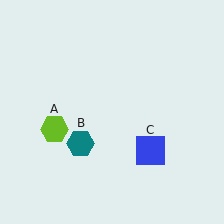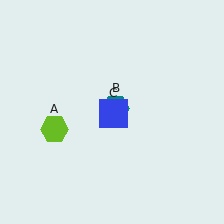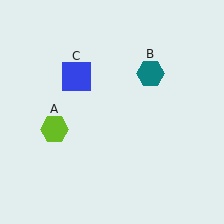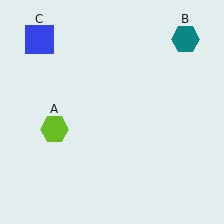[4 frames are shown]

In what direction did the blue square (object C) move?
The blue square (object C) moved up and to the left.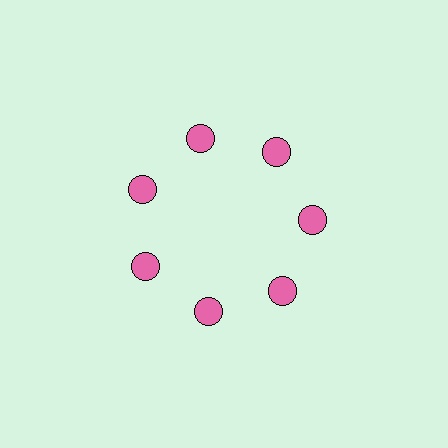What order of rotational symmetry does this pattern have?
This pattern has 7-fold rotational symmetry.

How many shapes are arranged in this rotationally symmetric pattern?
There are 7 shapes, arranged in 7 groups of 1.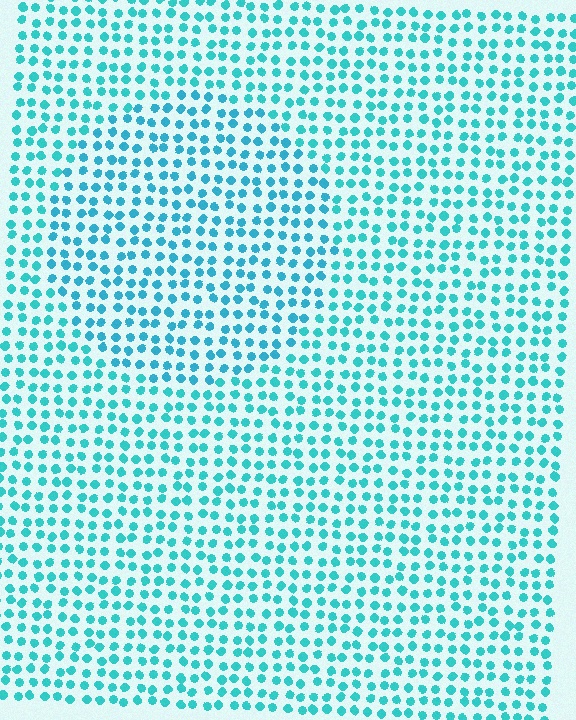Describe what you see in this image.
The image is filled with small cyan elements in a uniform arrangement. A circle-shaped region is visible where the elements are tinted to a slightly different hue, forming a subtle color boundary.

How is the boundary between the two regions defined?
The boundary is defined purely by a slight shift in hue (about 14 degrees). Spacing, size, and orientation are identical on both sides.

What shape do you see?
I see a circle.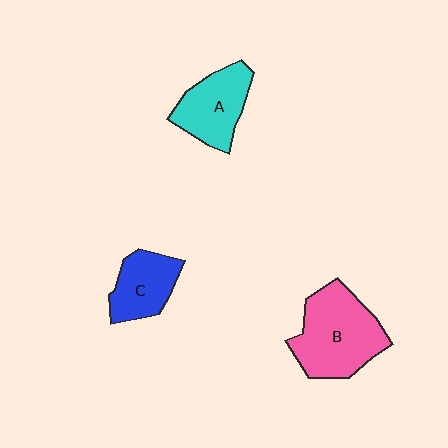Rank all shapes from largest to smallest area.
From largest to smallest: B (pink), A (cyan), C (blue).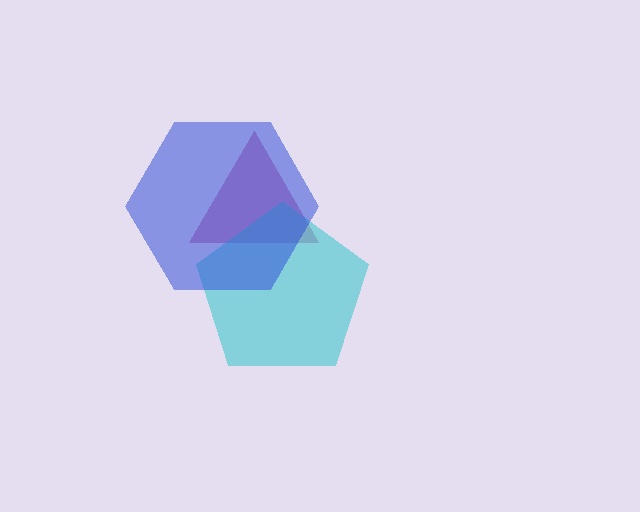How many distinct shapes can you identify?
There are 3 distinct shapes: a magenta triangle, a cyan pentagon, a blue hexagon.